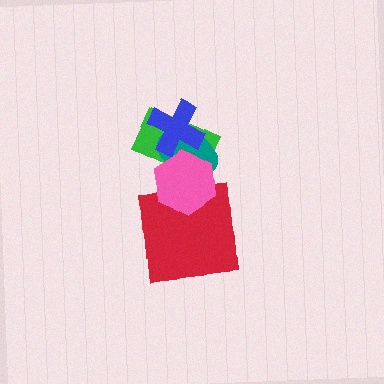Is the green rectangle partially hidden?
Yes, it is partially covered by another shape.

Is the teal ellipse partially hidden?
Yes, it is partially covered by another shape.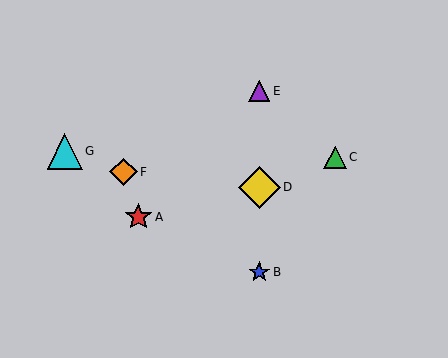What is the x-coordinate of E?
Object E is at x≈259.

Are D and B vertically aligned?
Yes, both are at x≈259.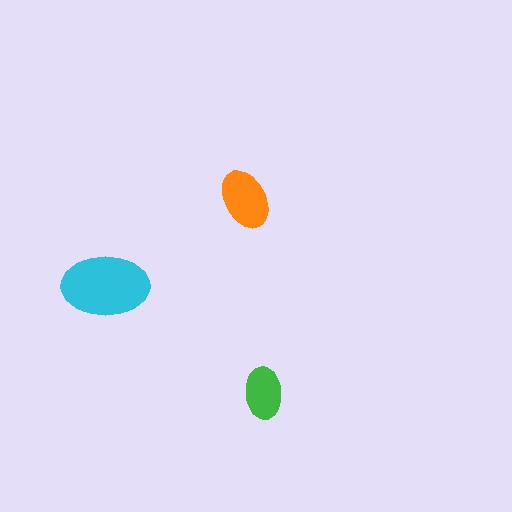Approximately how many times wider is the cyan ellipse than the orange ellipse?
About 1.5 times wider.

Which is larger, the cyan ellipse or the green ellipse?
The cyan one.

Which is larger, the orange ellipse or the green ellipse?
The orange one.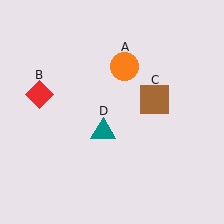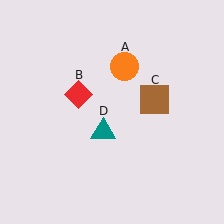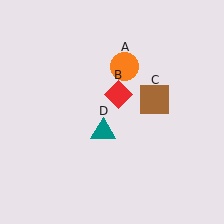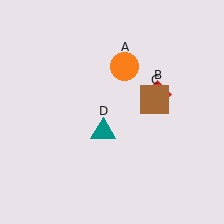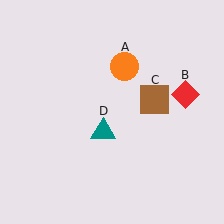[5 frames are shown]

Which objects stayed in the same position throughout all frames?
Orange circle (object A) and brown square (object C) and teal triangle (object D) remained stationary.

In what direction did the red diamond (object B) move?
The red diamond (object B) moved right.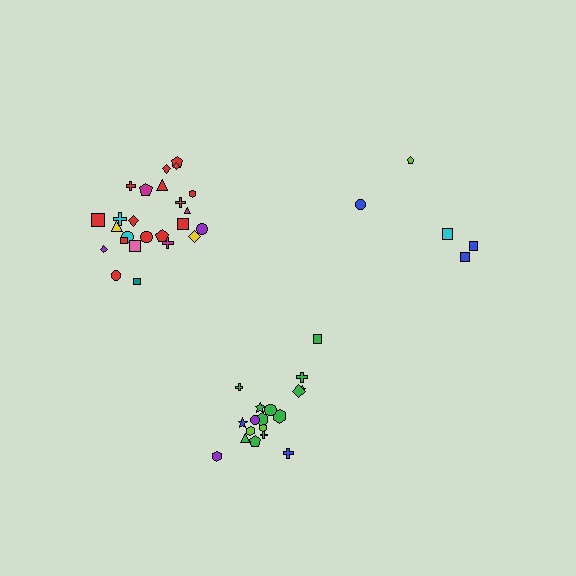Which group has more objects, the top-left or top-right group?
The top-left group.